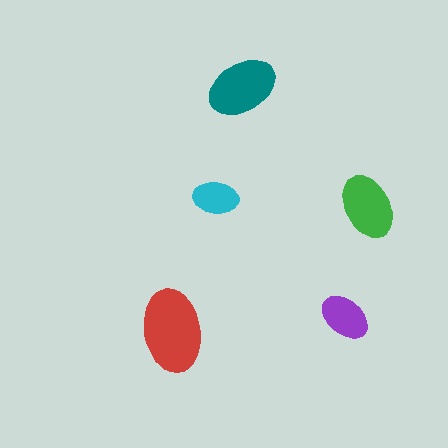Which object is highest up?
The teal ellipse is topmost.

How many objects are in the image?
There are 5 objects in the image.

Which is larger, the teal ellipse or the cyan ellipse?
The teal one.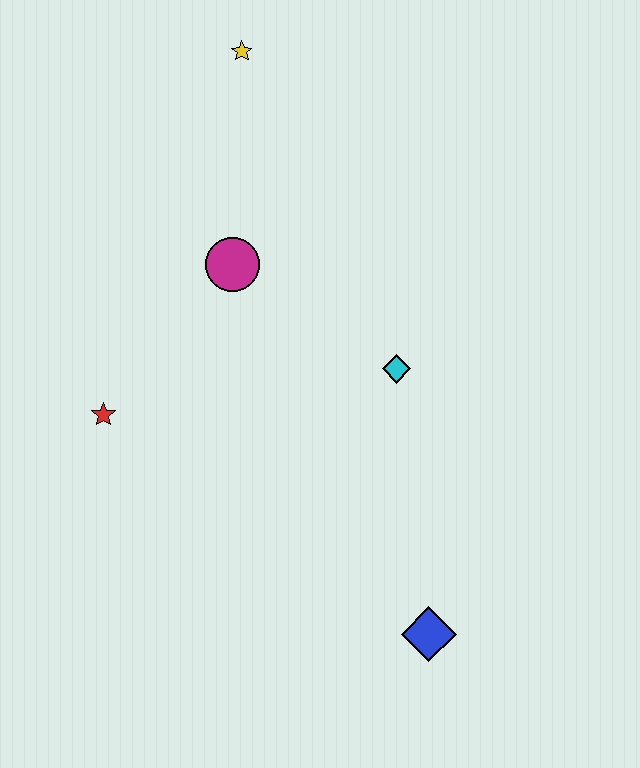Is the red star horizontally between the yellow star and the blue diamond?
No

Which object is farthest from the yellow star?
The blue diamond is farthest from the yellow star.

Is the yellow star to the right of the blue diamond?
No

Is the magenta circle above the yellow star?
No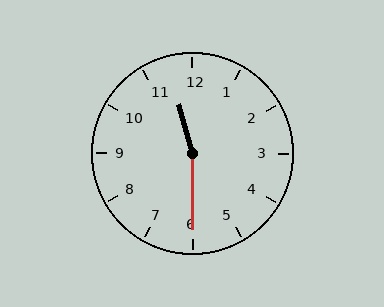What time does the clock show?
11:30.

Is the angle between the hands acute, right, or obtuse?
It is obtuse.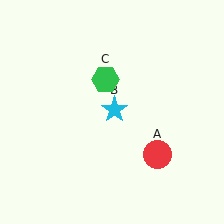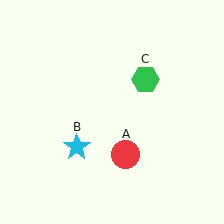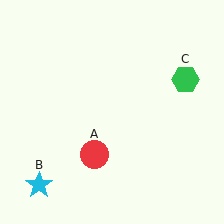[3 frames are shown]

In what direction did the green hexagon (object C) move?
The green hexagon (object C) moved right.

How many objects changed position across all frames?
3 objects changed position: red circle (object A), cyan star (object B), green hexagon (object C).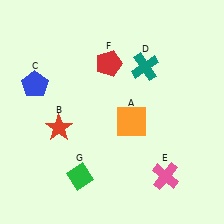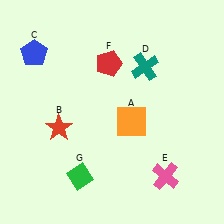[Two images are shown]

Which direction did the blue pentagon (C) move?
The blue pentagon (C) moved up.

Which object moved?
The blue pentagon (C) moved up.